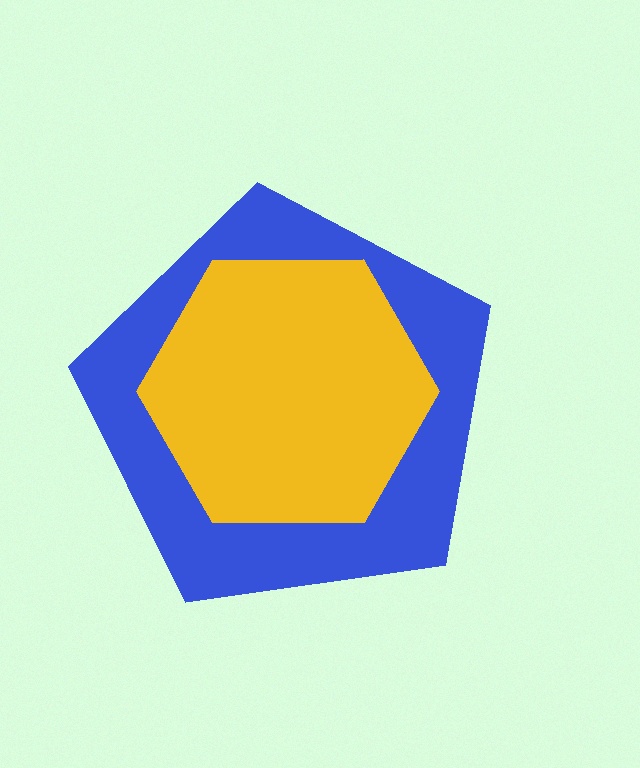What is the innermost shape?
The yellow hexagon.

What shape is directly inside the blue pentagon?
The yellow hexagon.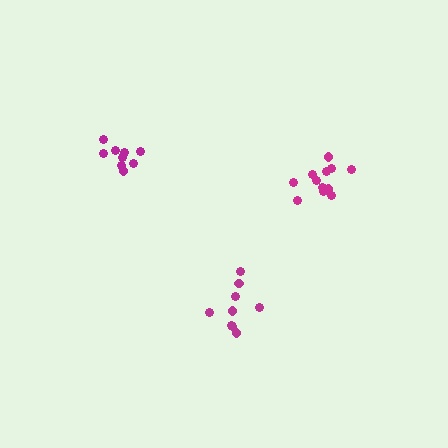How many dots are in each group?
Group 1: 9 dots, Group 2: 12 dots, Group 3: 9 dots (30 total).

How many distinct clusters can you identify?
There are 3 distinct clusters.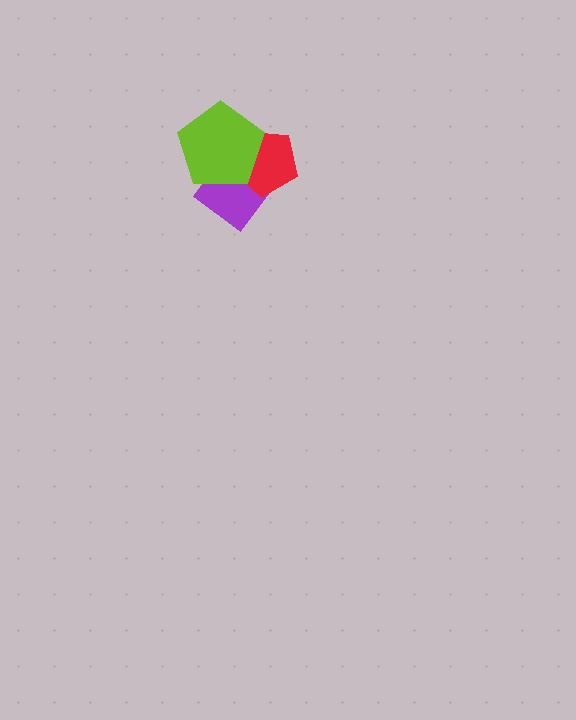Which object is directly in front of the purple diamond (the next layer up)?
The red pentagon is directly in front of the purple diamond.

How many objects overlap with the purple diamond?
2 objects overlap with the purple diamond.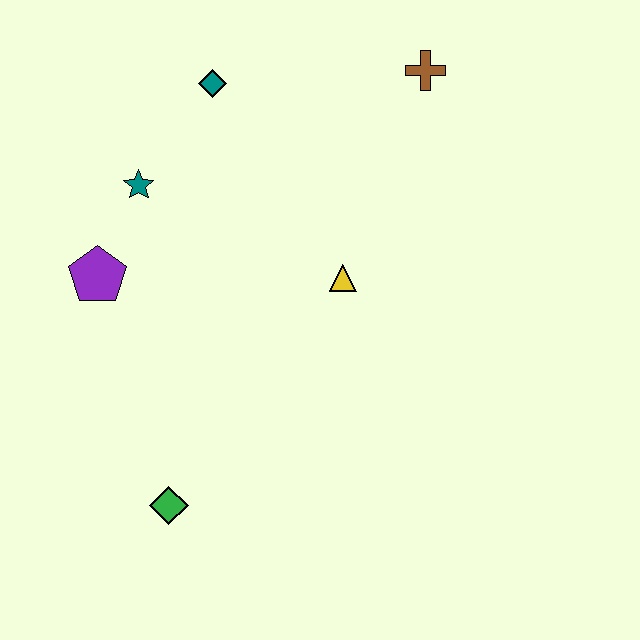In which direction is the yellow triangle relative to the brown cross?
The yellow triangle is below the brown cross.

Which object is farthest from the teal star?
The green diamond is farthest from the teal star.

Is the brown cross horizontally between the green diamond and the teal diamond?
No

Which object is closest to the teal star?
The purple pentagon is closest to the teal star.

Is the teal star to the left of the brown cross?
Yes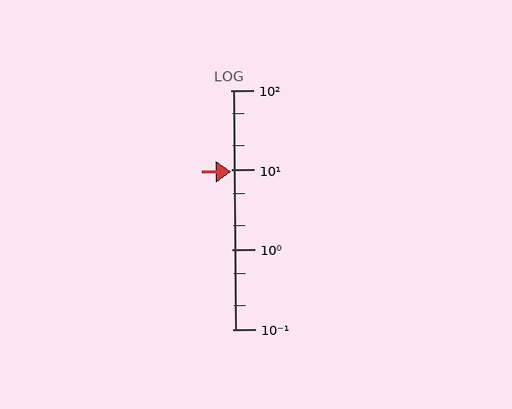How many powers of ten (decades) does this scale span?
The scale spans 3 decades, from 0.1 to 100.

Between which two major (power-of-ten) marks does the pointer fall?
The pointer is between 1 and 10.